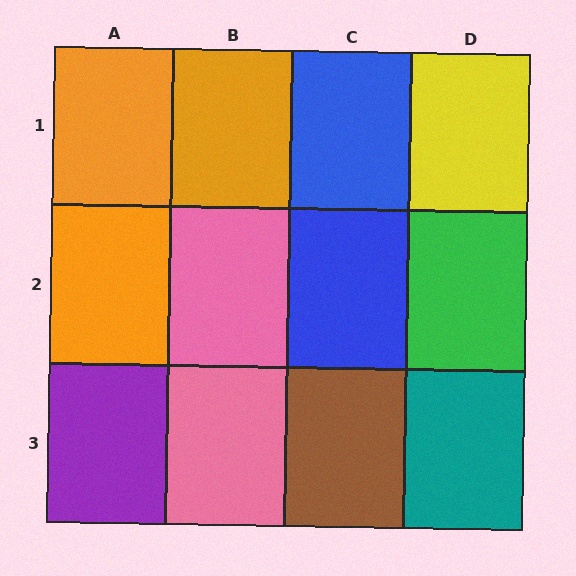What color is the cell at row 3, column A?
Purple.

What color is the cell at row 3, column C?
Brown.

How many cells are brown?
1 cell is brown.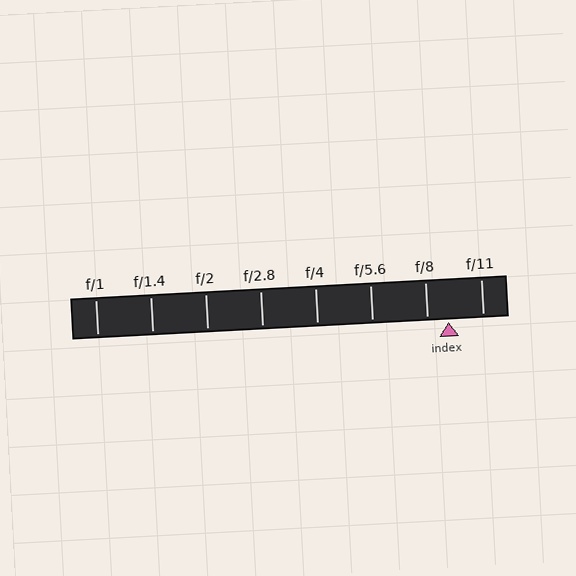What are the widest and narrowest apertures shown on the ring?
The widest aperture shown is f/1 and the narrowest is f/11.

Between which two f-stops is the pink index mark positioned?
The index mark is between f/8 and f/11.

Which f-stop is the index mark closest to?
The index mark is closest to f/8.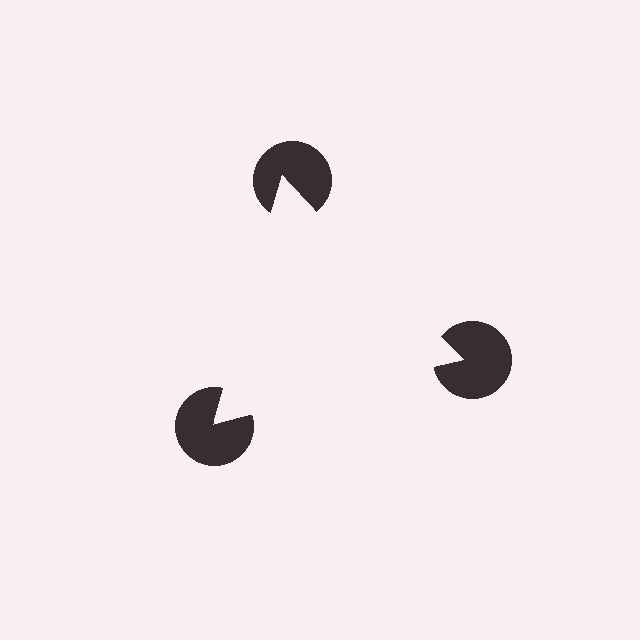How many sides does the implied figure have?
3 sides.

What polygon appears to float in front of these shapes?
An illusory triangle — its edges are inferred from the aligned wedge cuts in the pac-man discs, not physically drawn.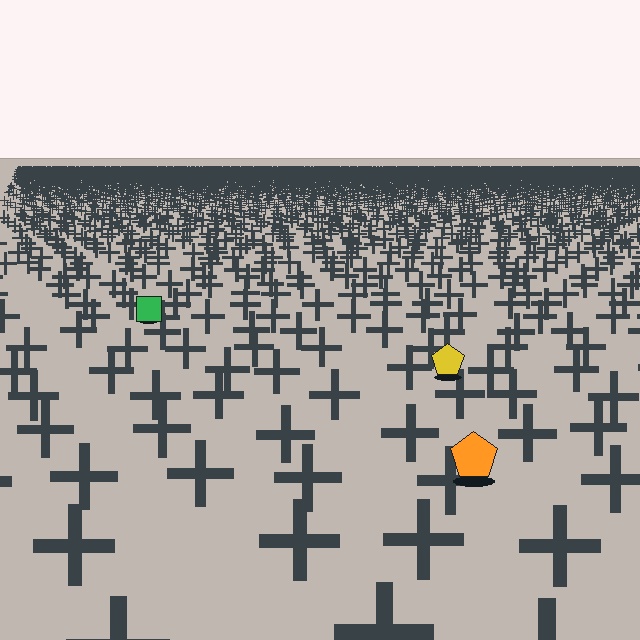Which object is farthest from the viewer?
The green square is farthest from the viewer. It appears smaller and the ground texture around it is denser.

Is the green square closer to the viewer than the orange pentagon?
No. The orange pentagon is closer — you can tell from the texture gradient: the ground texture is coarser near it.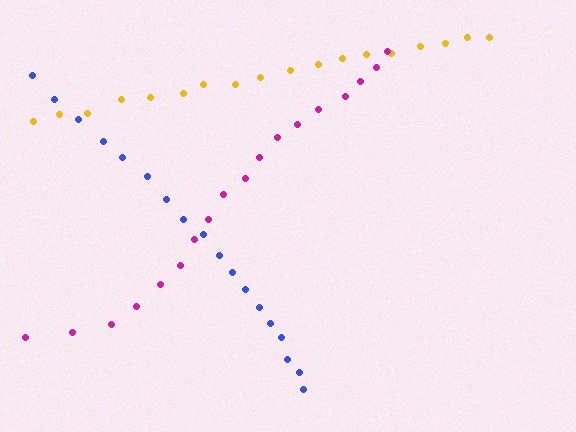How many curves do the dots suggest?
There are 3 distinct paths.